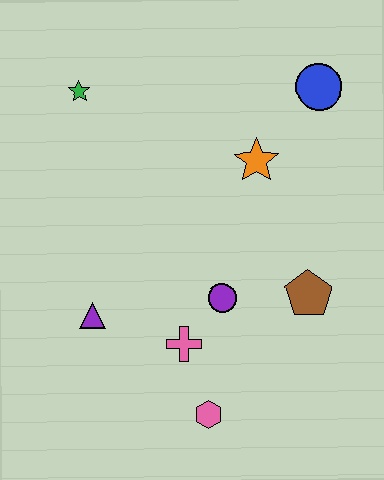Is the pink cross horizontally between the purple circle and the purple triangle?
Yes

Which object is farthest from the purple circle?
The green star is farthest from the purple circle.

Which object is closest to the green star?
The orange star is closest to the green star.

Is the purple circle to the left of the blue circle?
Yes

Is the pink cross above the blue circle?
No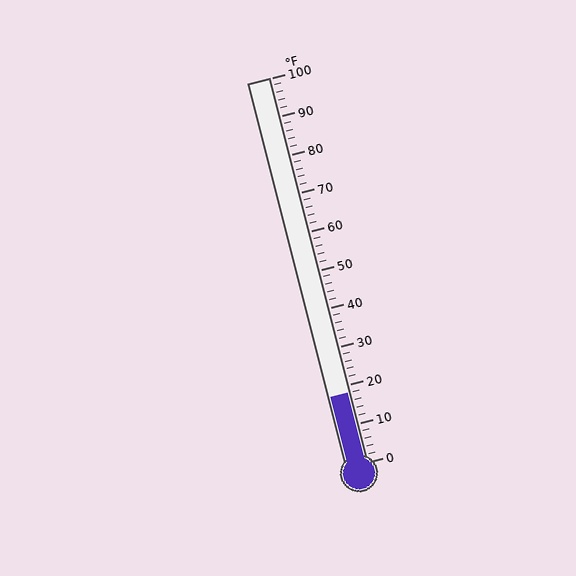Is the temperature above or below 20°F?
The temperature is below 20°F.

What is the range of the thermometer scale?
The thermometer scale ranges from 0°F to 100°F.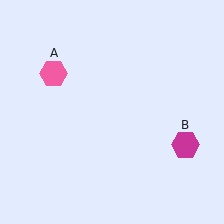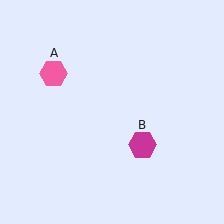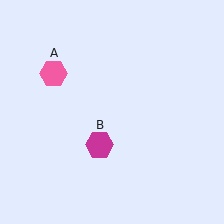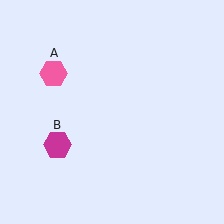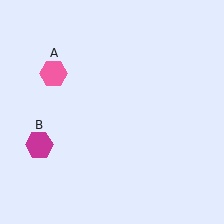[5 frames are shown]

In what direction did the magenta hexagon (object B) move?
The magenta hexagon (object B) moved left.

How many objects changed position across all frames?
1 object changed position: magenta hexagon (object B).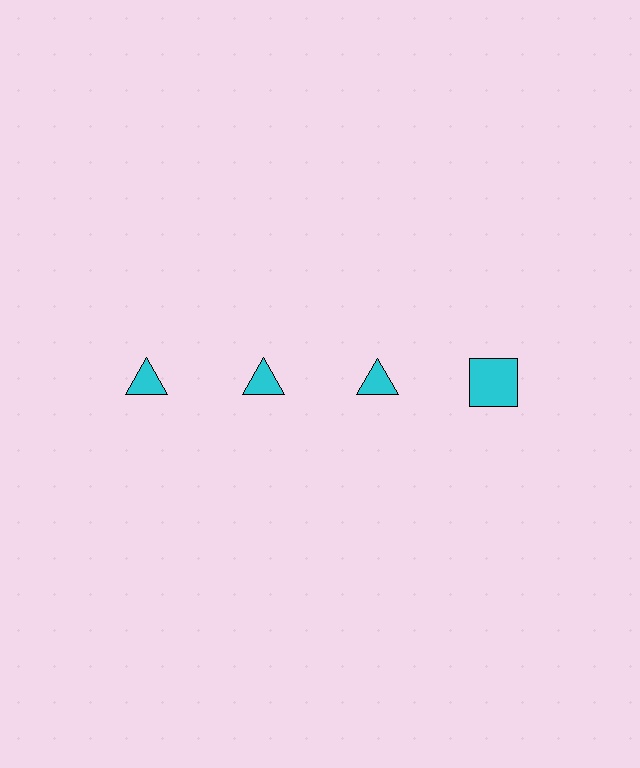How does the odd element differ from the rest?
It has a different shape: square instead of triangle.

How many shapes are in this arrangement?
There are 4 shapes arranged in a grid pattern.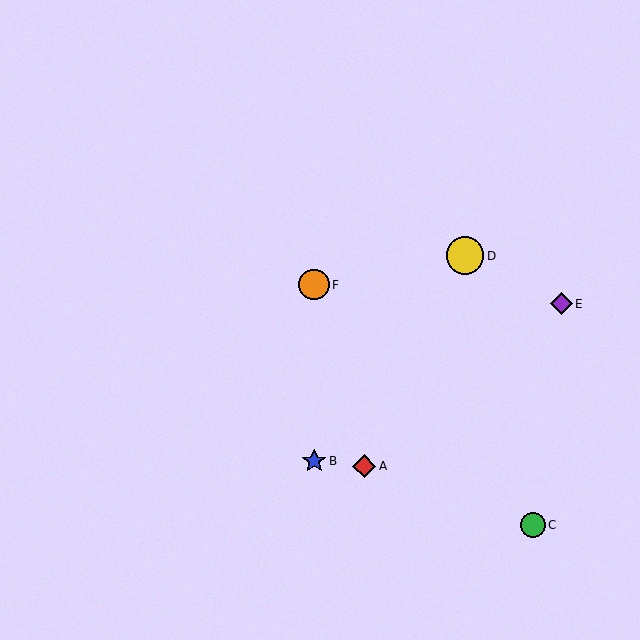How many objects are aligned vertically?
2 objects (B, F) are aligned vertically.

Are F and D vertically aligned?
No, F is at x≈314 and D is at x≈465.